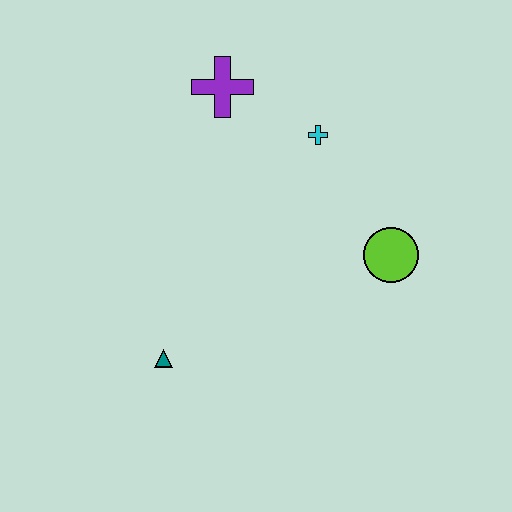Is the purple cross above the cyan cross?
Yes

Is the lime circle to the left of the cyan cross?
No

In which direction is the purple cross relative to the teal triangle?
The purple cross is above the teal triangle.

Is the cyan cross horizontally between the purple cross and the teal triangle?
No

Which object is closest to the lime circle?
The cyan cross is closest to the lime circle.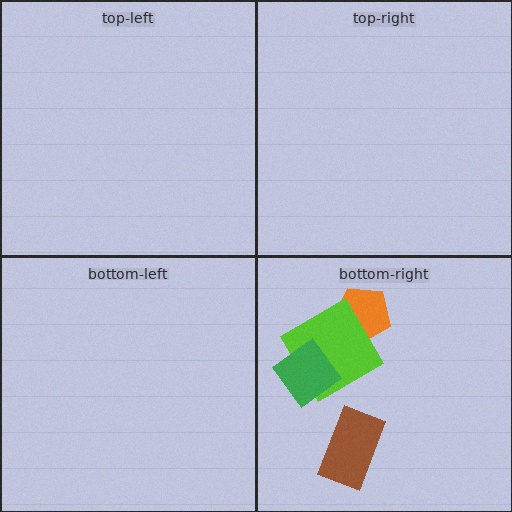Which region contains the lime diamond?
The bottom-right region.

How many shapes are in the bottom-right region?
4.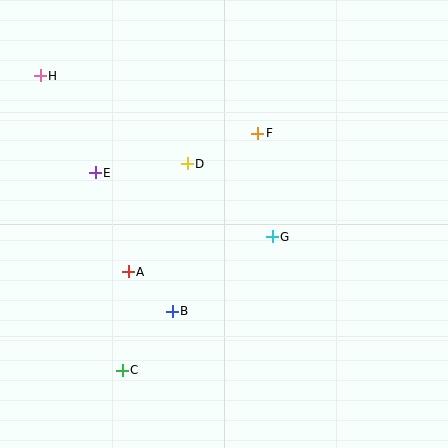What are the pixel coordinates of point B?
Point B is at (172, 311).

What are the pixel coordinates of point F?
Point F is at (258, 133).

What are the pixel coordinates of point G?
Point G is at (272, 237).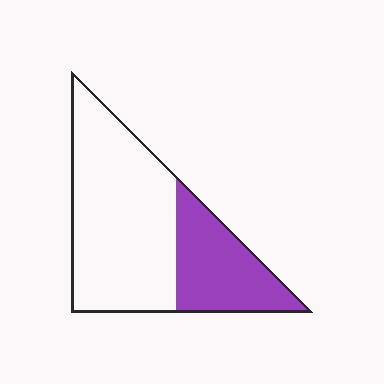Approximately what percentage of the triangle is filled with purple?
Approximately 30%.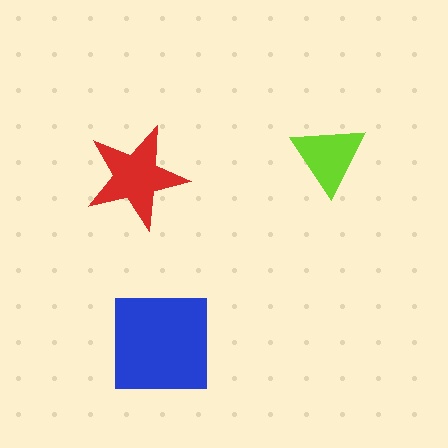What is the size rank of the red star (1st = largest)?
2nd.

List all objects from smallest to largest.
The lime triangle, the red star, the blue square.